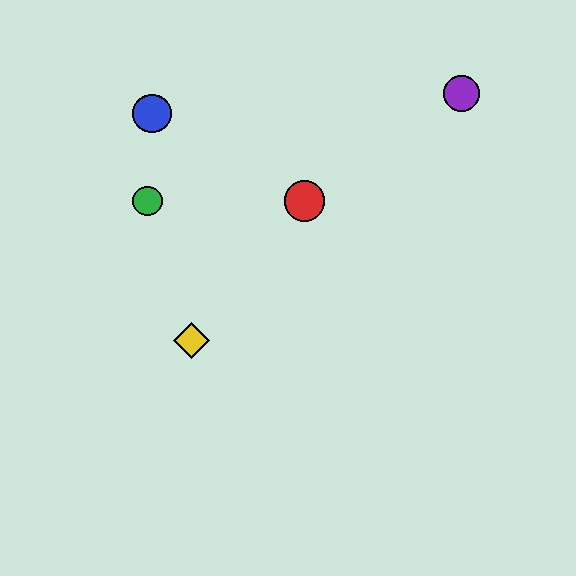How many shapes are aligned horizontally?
2 shapes (the red circle, the green circle) are aligned horizontally.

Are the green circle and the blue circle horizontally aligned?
No, the green circle is at y≈201 and the blue circle is at y≈113.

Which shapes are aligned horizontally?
The red circle, the green circle are aligned horizontally.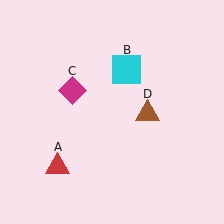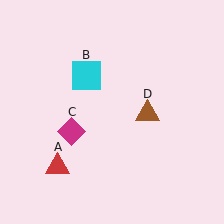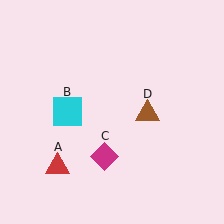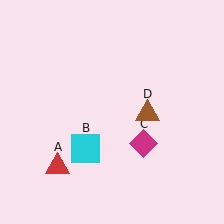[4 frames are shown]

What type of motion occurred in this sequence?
The cyan square (object B), magenta diamond (object C) rotated counterclockwise around the center of the scene.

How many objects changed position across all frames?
2 objects changed position: cyan square (object B), magenta diamond (object C).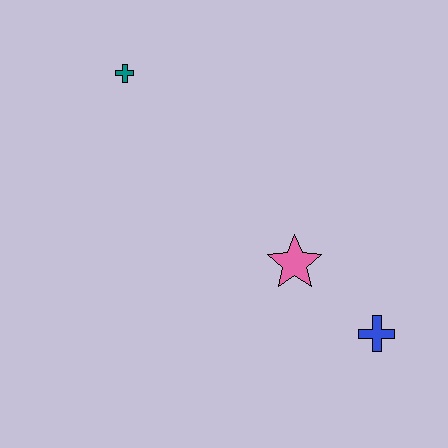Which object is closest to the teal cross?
The pink star is closest to the teal cross.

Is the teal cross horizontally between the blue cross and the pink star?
No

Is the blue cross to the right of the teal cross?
Yes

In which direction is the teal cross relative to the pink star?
The teal cross is above the pink star.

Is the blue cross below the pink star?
Yes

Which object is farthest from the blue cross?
The teal cross is farthest from the blue cross.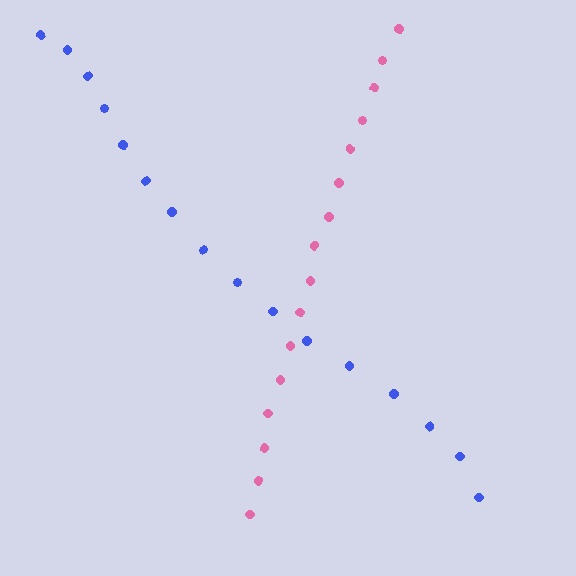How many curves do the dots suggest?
There are 2 distinct paths.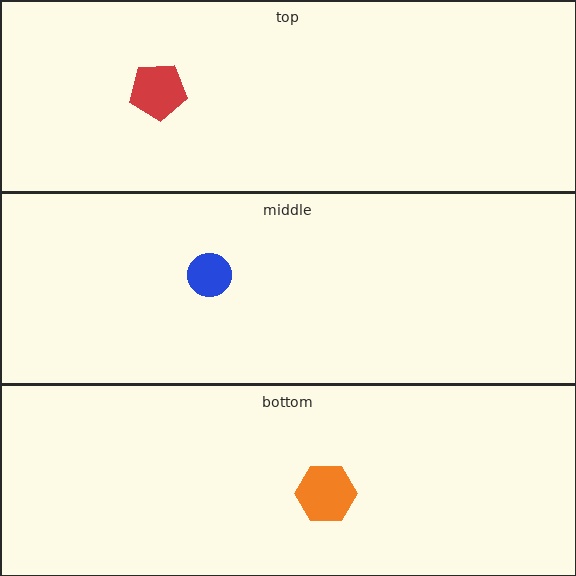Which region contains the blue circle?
The middle region.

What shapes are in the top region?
The red pentagon.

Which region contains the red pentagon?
The top region.